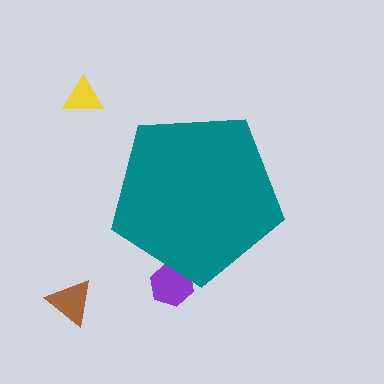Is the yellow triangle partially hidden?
No, the yellow triangle is fully visible.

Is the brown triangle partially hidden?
No, the brown triangle is fully visible.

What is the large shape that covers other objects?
A teal pentagon.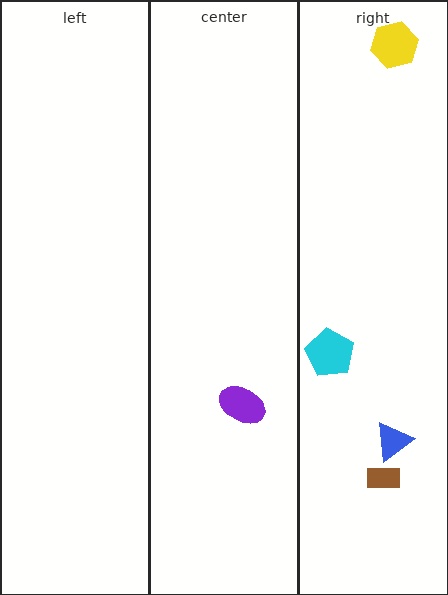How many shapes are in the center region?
1.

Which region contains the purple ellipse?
The center region.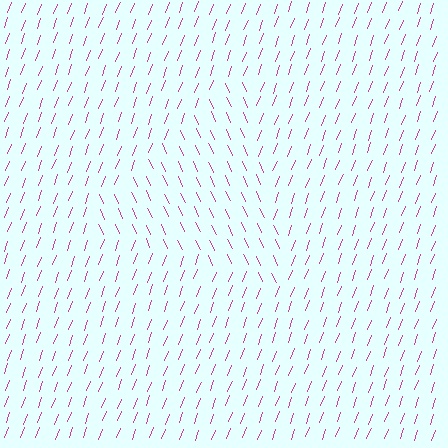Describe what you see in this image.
The image is filled with small magenta line segments. A triangle region in the image has lines oriented differently from the surrounding lines, creating a visible texture boundary.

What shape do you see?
I see a triangle.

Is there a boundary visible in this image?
Yes, there is a texture boundary formed by a change in line orientation.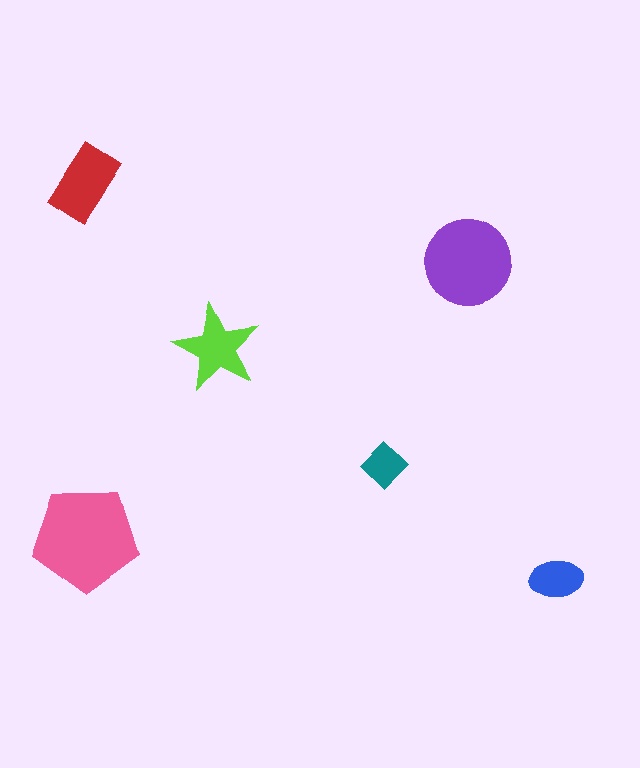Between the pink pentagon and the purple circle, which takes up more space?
The pink pentagon.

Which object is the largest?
The pink pentagon.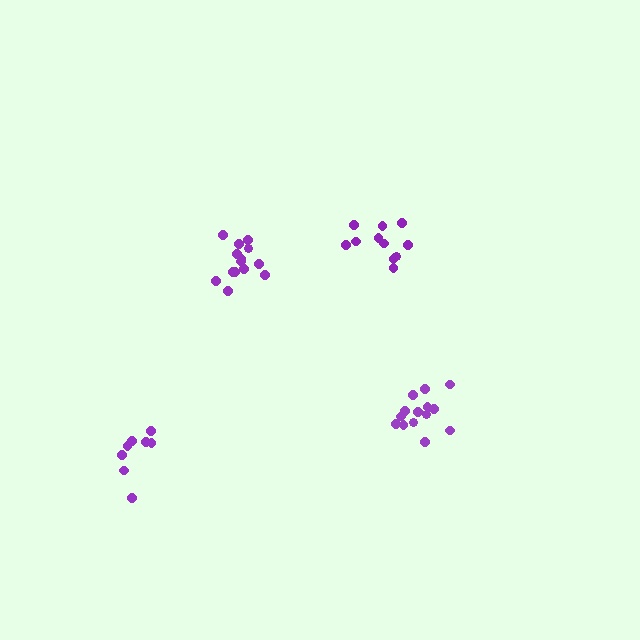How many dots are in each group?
Group 1: 14 dots, Group 2: 14 dots, Group 3: 8 dots, Group 4: 11 dots (47 total).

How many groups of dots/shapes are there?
There are 4 groups.